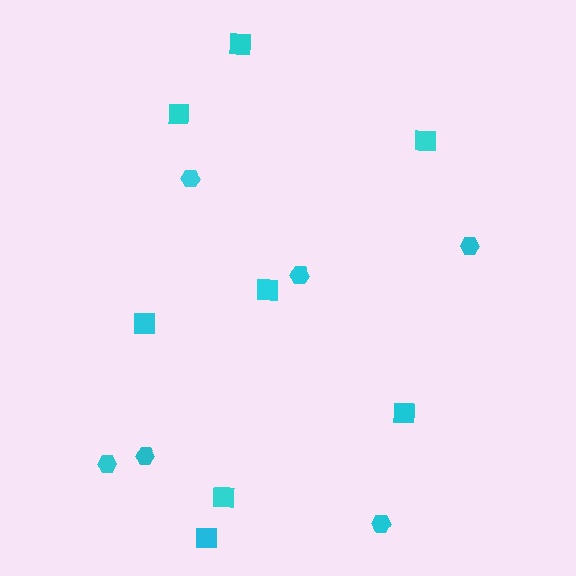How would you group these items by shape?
There are 2 groups: one group of hexagons (6) and one group of squares (8).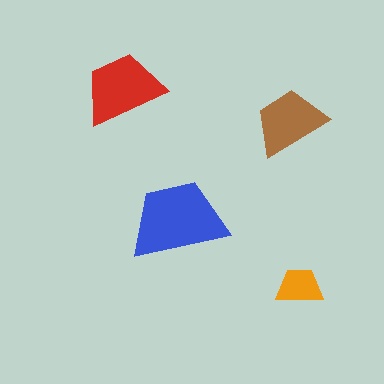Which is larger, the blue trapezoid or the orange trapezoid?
The blue one.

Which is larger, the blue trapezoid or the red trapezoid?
The blue one.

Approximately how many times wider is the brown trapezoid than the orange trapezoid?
About 1.5 times wider.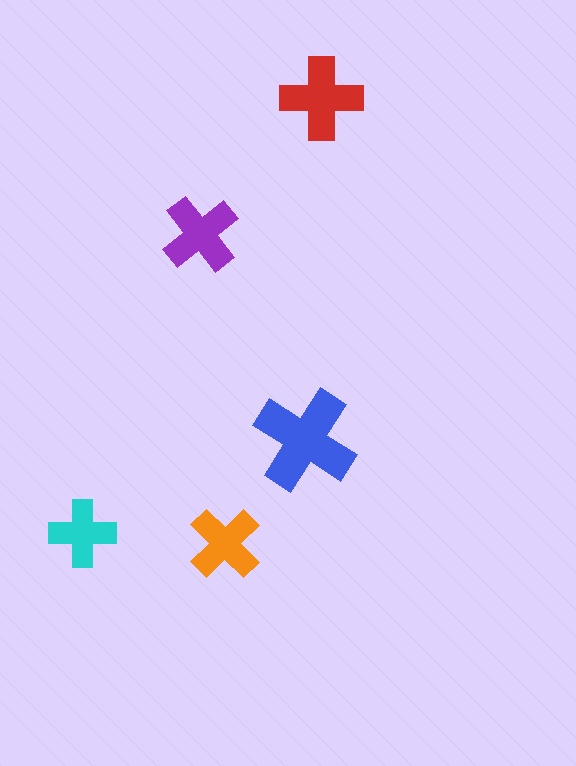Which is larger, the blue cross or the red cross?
The blue one.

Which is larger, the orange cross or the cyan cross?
The orange one.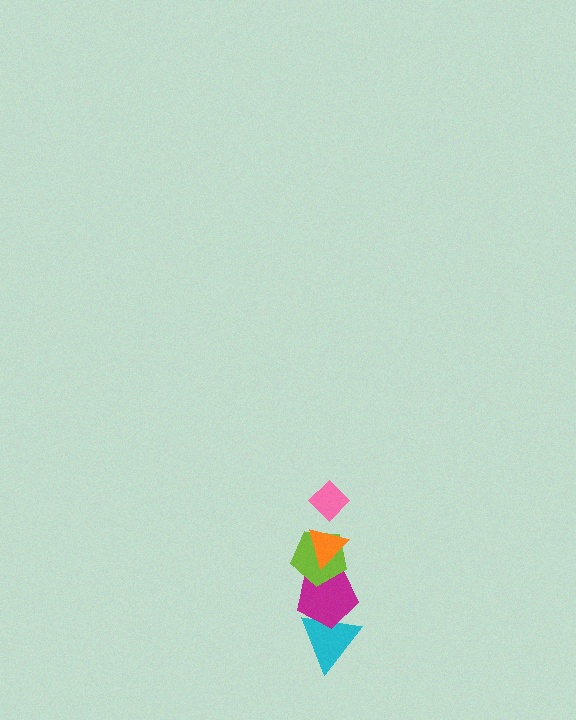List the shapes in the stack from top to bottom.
From top to bottom: the pink diamond, the orange triangle, the lime pentagon, the magenta pentagon, the cyan triangle.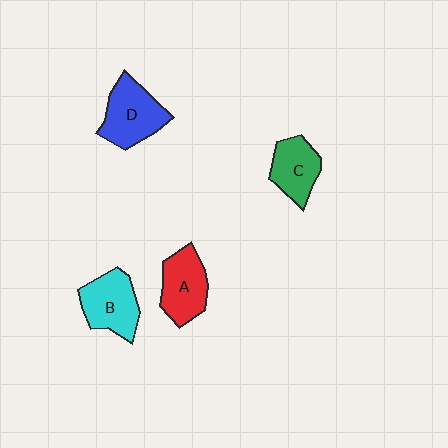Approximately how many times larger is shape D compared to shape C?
Approximately 1.3 times.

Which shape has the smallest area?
Shape C (green).